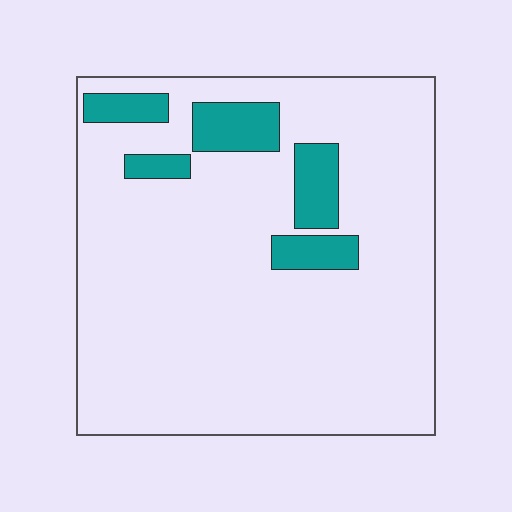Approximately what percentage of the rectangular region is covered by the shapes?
Approximately 10%.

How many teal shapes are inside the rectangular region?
5.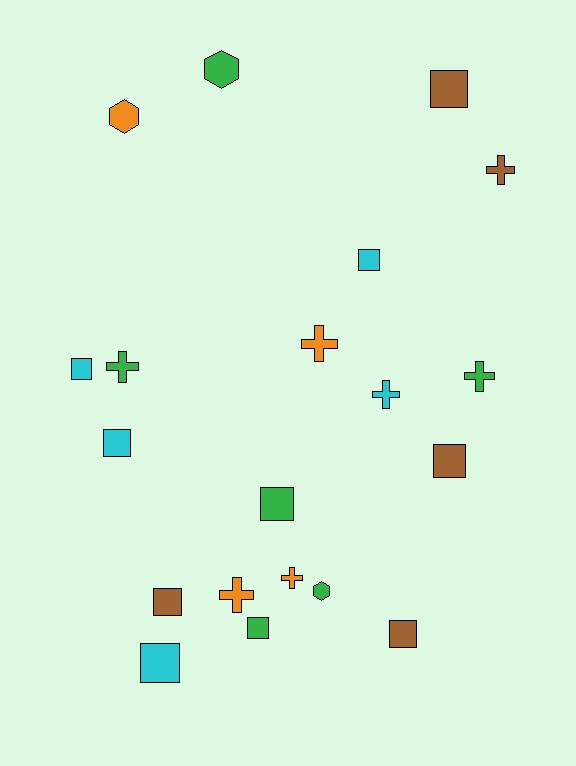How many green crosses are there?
There are 2 green crosses.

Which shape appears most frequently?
Square, with 10 objects.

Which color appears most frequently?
Green, with 6 objects.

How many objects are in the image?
There are 20 objects.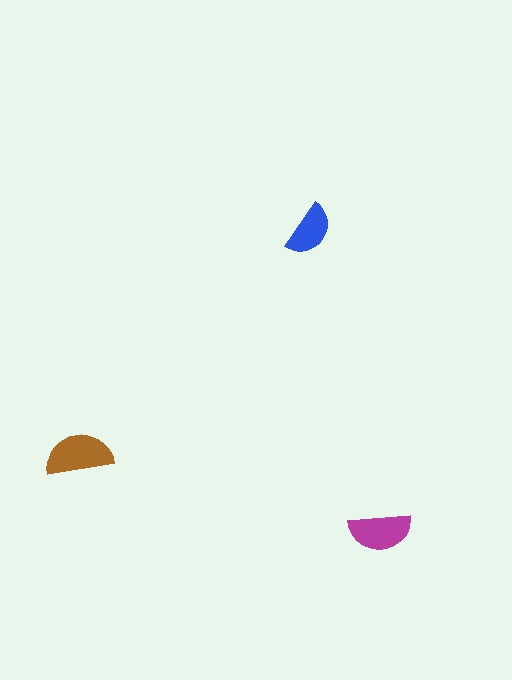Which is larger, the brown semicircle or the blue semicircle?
The brown one.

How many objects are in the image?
There are 3 objects in the image.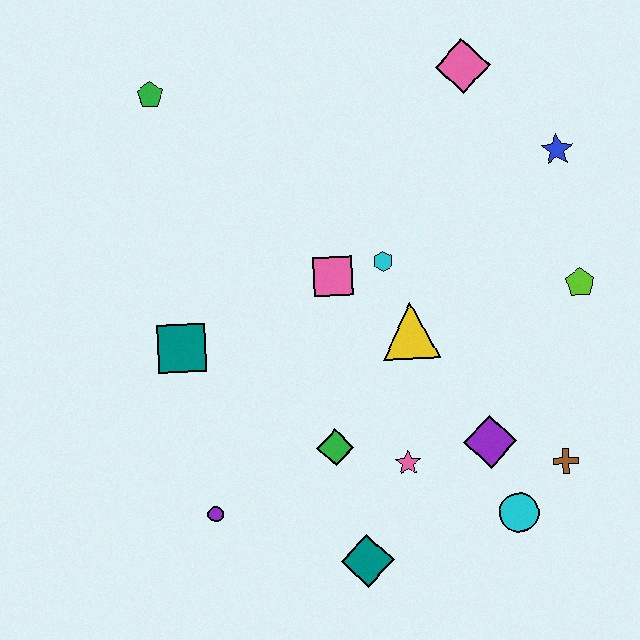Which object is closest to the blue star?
The pink diamond is closest to the blue star.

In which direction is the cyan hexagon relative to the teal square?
The cyan hexagon is to the right of the teal square.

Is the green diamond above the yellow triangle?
No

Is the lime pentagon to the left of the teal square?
No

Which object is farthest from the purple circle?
The pink diamond is farthest from the purple circle.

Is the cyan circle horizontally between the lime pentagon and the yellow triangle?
Yes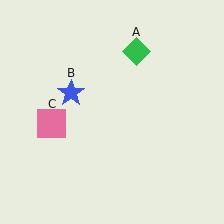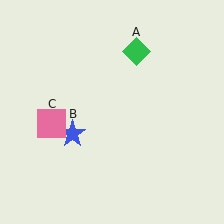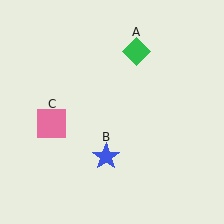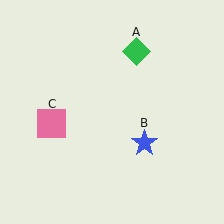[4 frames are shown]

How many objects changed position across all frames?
1 object changed position: blue star (object B).